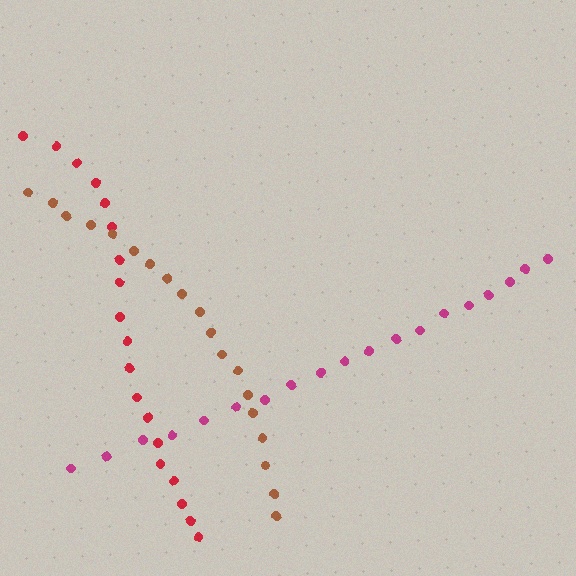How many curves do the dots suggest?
There are 3 distinct paths.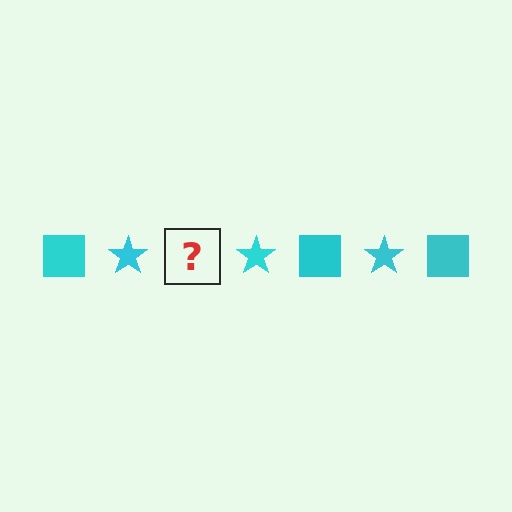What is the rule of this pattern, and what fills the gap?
The rule is that the pattern cycles through square, star shapes in cyan. The gap should be filled with a cyan square.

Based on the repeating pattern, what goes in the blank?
The blank should be a cyan square.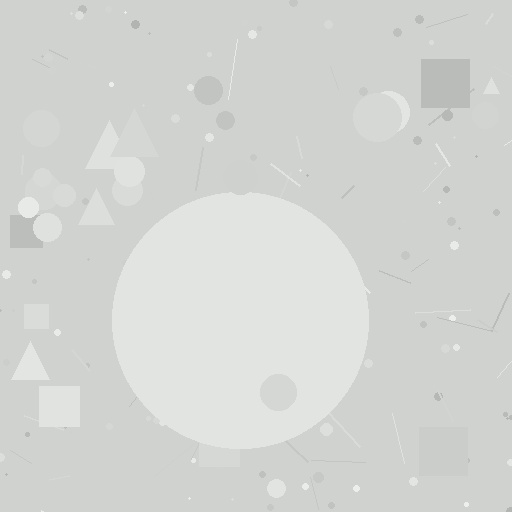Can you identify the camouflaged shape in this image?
The camouflaged shape is a circle.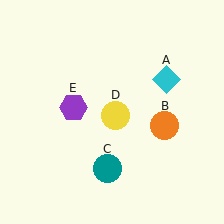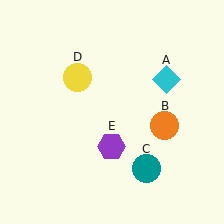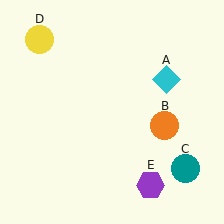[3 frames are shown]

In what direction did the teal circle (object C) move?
The teal circle (object C) moved right.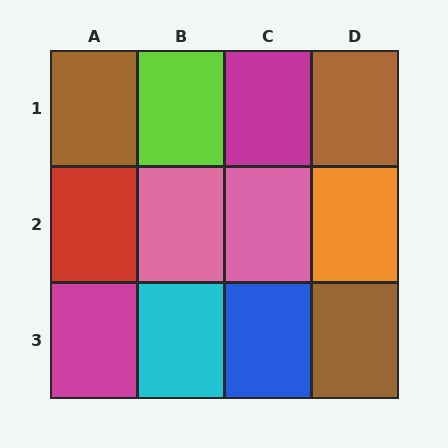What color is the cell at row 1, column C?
Magenta.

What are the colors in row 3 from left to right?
Magenta, cyan, blue, brown.